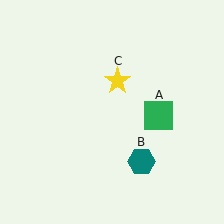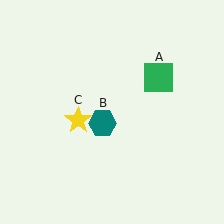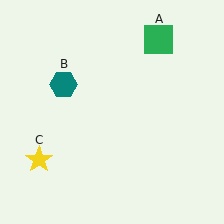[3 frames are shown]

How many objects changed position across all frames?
3 objects changed position: green square (object A), teal hexagon (object B), yellow star (object C).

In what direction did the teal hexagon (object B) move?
The teal hexagon (object B) moved up and to the left.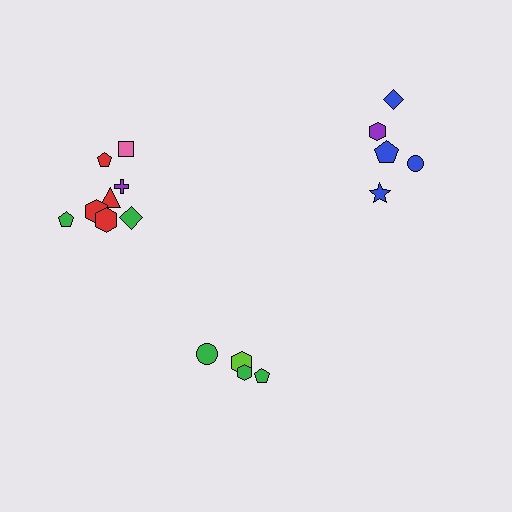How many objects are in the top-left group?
There are 8 objects.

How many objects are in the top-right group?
There are 5 objects.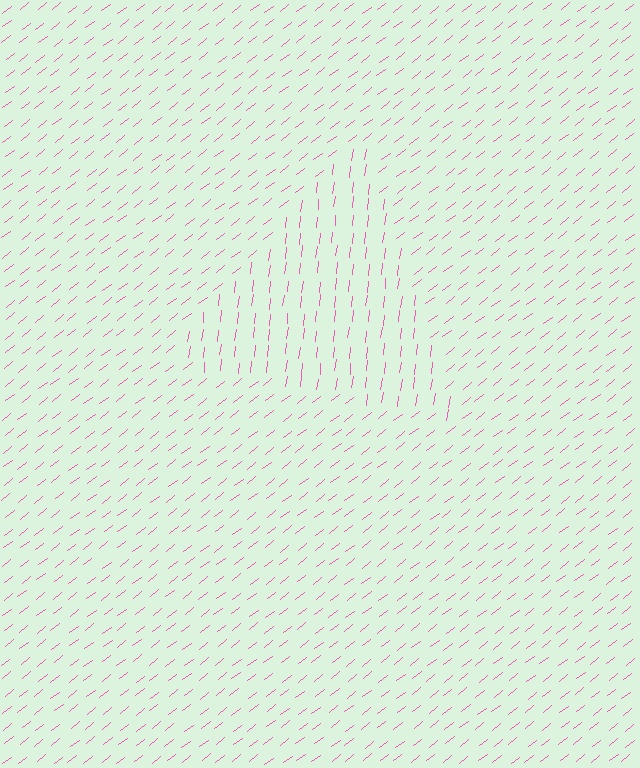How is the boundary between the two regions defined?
The boundary is defined purely by a change in line orientation (approximately 45 degrees difference). All lines are the same color and thickness.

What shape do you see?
I see a triangle.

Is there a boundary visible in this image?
Yes, there is a texture boundary formed by a change in line orientation.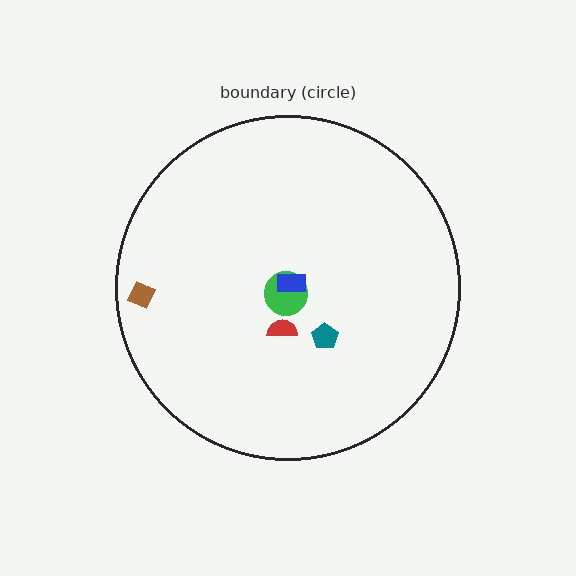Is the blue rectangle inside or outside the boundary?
Inside.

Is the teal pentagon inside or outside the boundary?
Inside.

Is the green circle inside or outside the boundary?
Inside.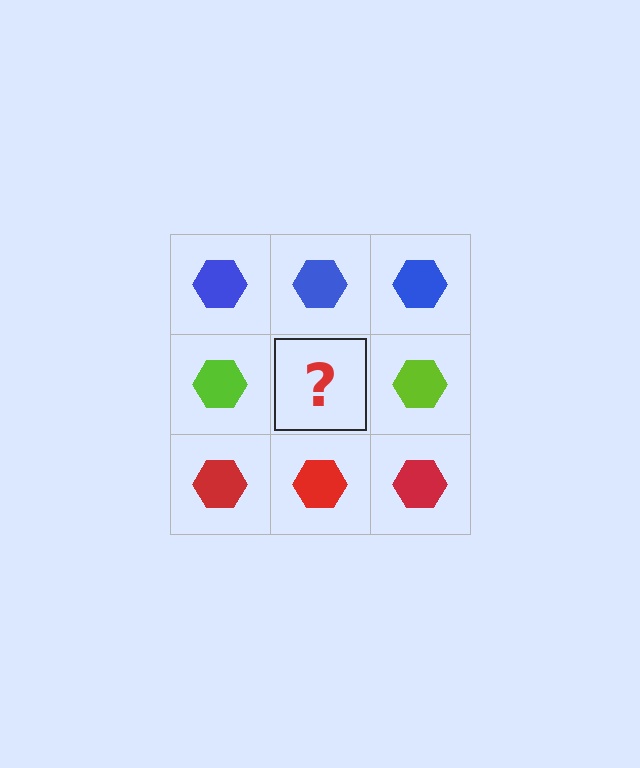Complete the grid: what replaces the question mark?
The question mark should be replaced with a lime hexagon.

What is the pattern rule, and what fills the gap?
The rule is that each row has a consistent color. The gap should be filled with a lime hexagon.